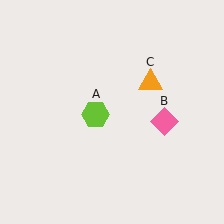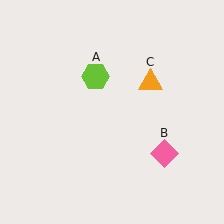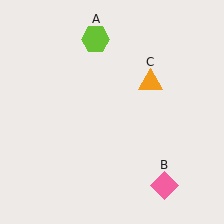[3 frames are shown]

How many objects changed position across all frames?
2 objects changed position: lime hexagon (object A), pink diamond (object B).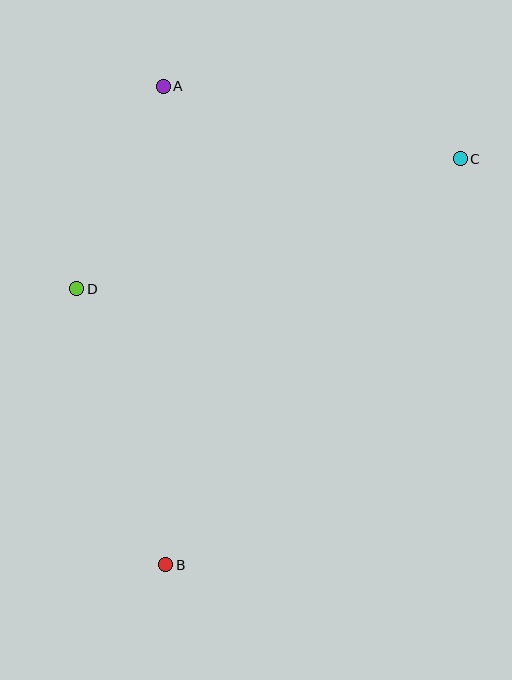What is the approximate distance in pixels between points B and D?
The distance between B and D is approximately 290 pixels.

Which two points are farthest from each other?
Points B and C are farthest from each other.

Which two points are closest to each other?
Points A and D are closest to each other.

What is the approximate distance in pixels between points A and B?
The distance between A and B is approximately 478 pixels.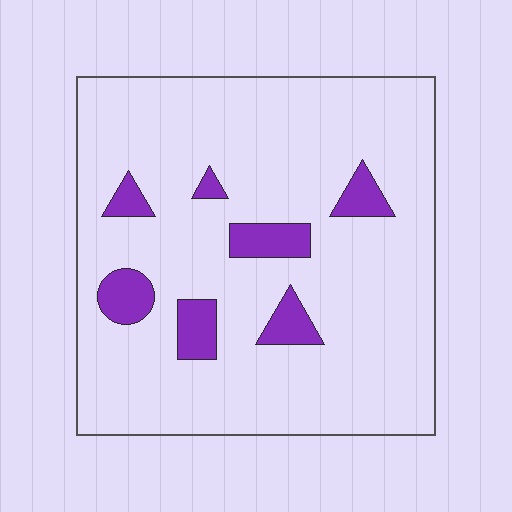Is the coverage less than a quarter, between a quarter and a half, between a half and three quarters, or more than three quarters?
Less than a quarter.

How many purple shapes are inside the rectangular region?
7.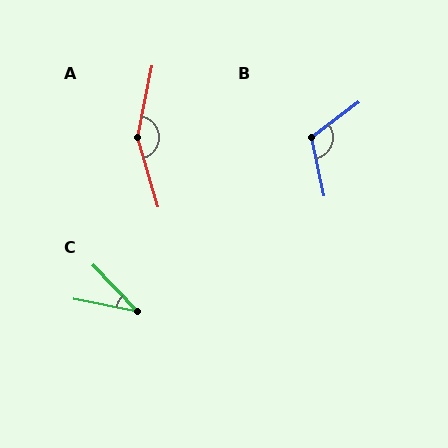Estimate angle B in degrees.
Approximately 115 degrees.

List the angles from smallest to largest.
C (36°), B (115°), A (152°).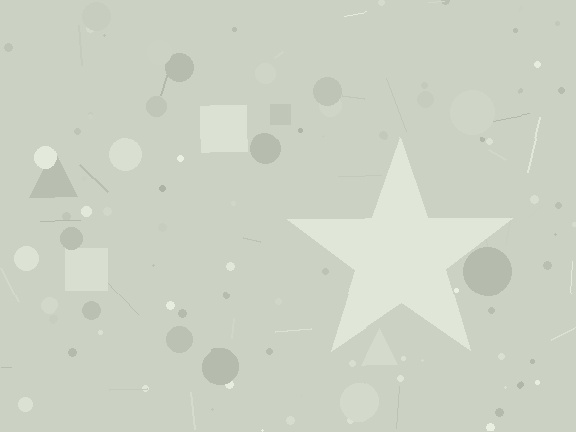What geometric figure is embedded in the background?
A star is embedded in the background.